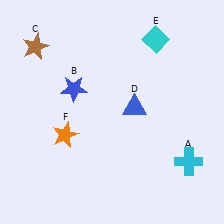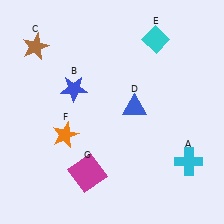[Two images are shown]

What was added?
A magenta square (G) was added in Image 2.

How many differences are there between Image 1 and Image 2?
There is 1 difference between the two images.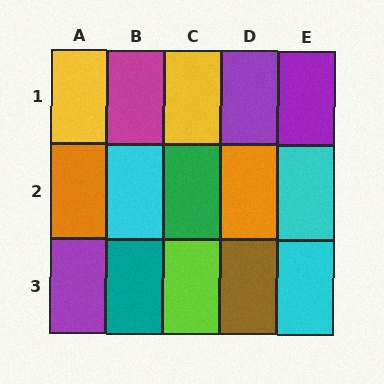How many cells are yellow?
2 cells are yellow.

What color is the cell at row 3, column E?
Cyan.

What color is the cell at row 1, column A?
Yellow.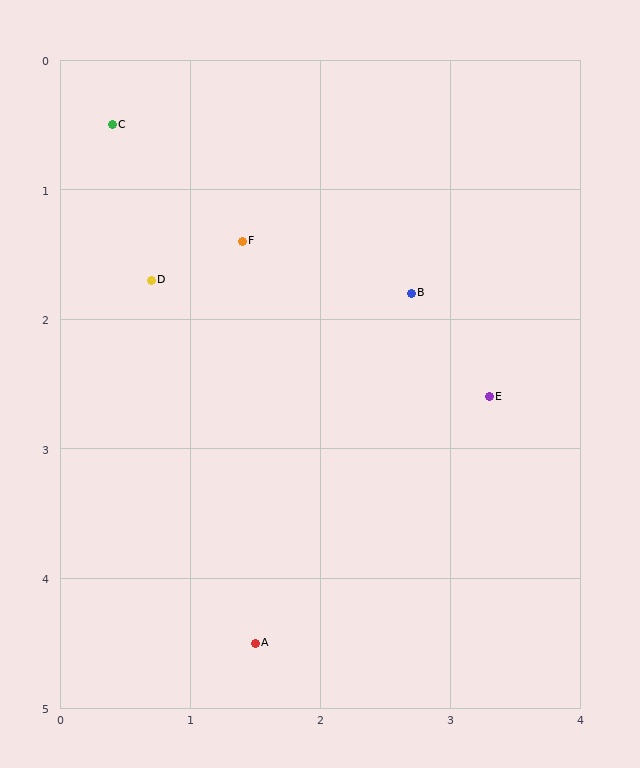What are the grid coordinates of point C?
Point C is at approximately (0.4, 0.5).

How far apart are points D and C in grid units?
Points D and C are about 1.2 grid units apart.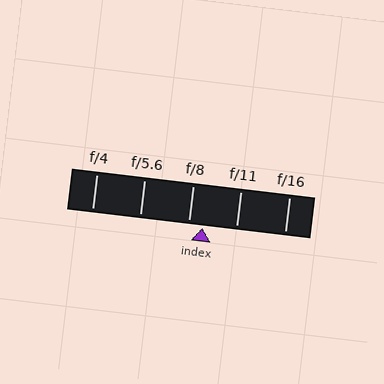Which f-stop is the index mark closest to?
The index mark is closest to f/8.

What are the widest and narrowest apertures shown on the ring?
The widest aperture shown is f/4 and the narrowest is f/16.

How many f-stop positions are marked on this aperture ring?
There are 5 f-stop positions marked.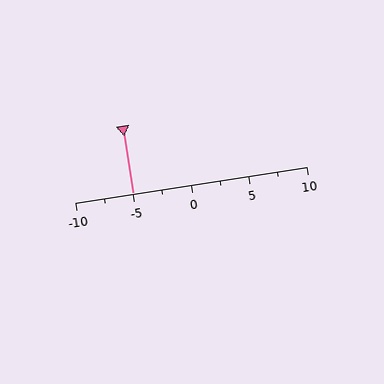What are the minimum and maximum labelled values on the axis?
The axis runs from -10 to 10.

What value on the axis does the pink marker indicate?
The marker indicates approximately -5.